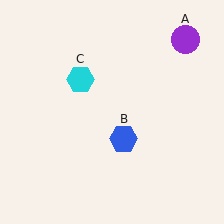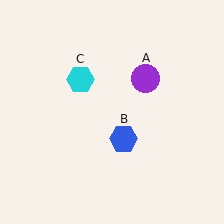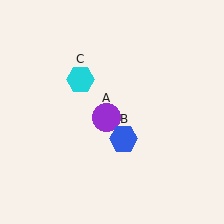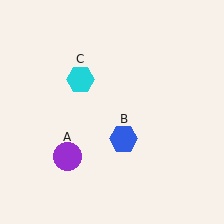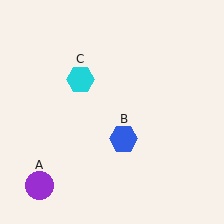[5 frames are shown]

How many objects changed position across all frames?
1 object changed position: purple circle (object A).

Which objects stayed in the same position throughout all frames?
Blue hexagon (object B) and cyan hexagon (object C) remained stationary.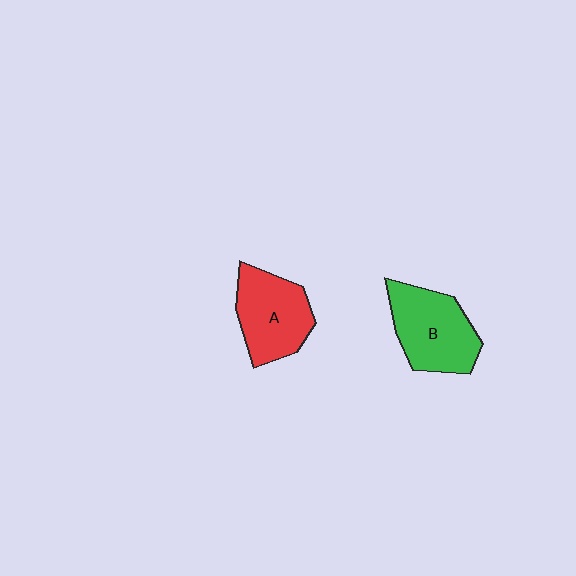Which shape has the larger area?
Shape B (green).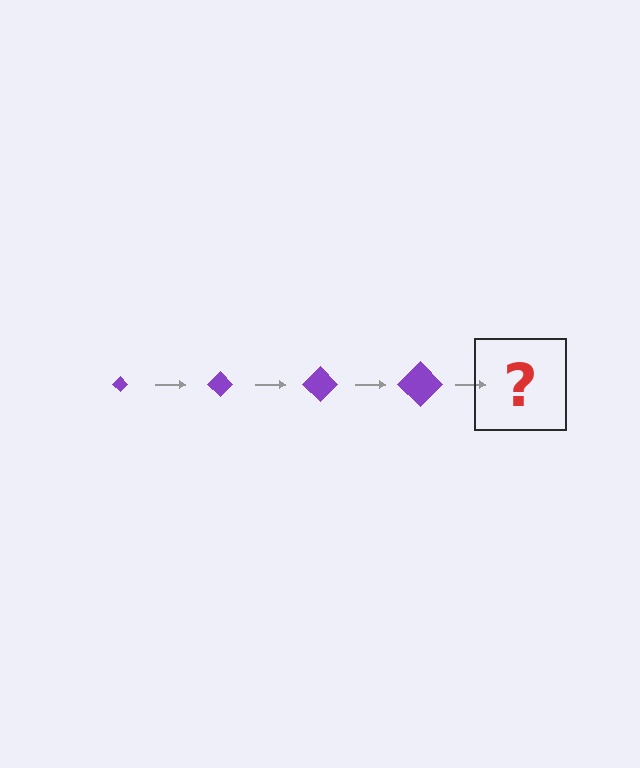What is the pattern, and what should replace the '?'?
The pattern is that the diamond gets progressively larger each step. The '?' should be a purple diamond, larger than the previous one.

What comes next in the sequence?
The next element should be a purple diamond, larger than the previous one.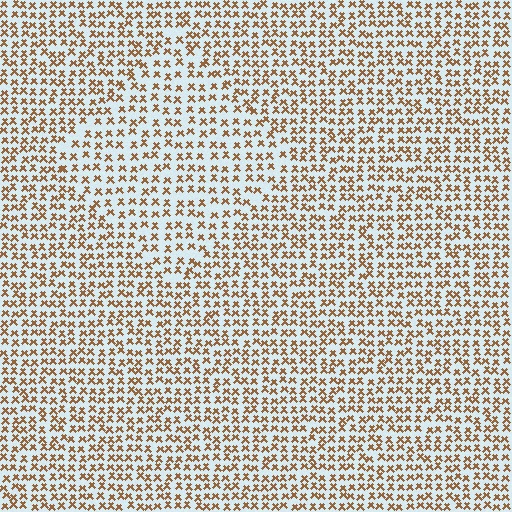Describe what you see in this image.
The image contains small brown elements arranged at two different densities. A diamond-shaped region is visible where the elements are less densely packed than the surrounding area.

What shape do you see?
I see a diamond.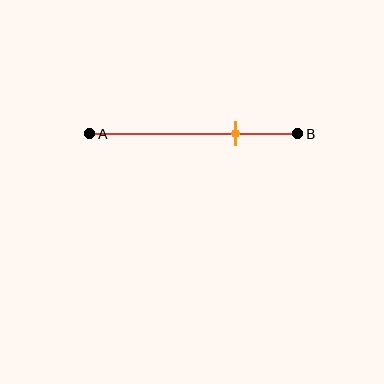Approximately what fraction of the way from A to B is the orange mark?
The orange mark is approximately 70% of the way from A to B.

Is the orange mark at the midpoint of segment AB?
No, the mark is at about 70% from A, not at the 50% midpoint.